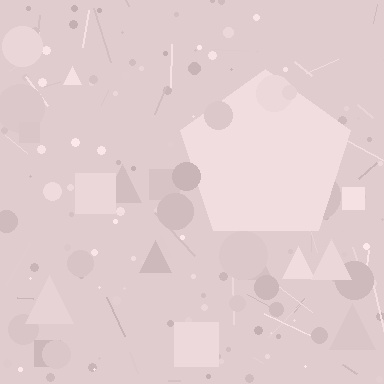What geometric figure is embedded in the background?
A pentagon is embedded in the background.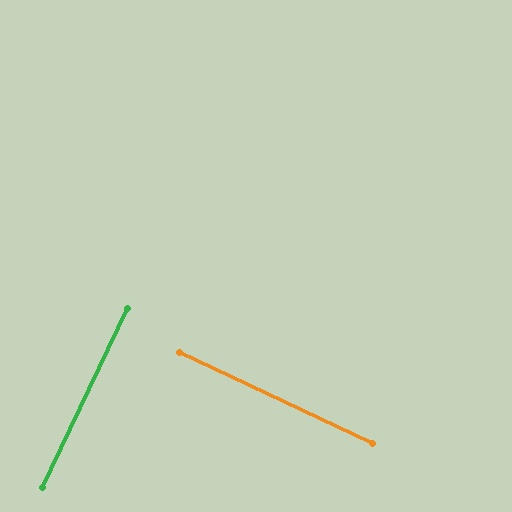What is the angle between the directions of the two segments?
Approximately 90 degrees.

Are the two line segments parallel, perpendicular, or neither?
Perpendicular — they meet at approximately 90°.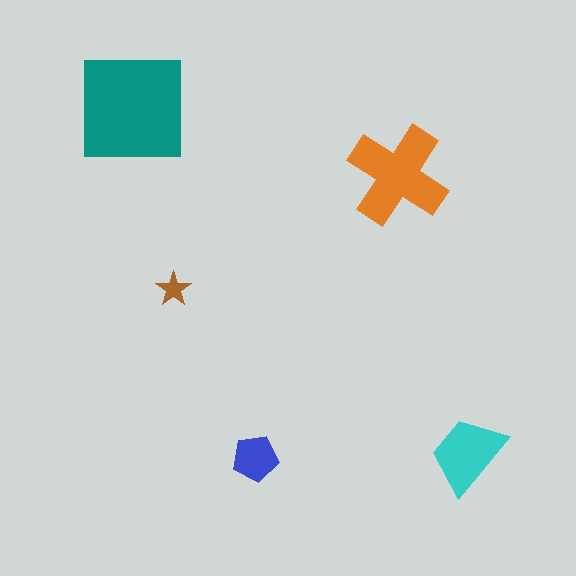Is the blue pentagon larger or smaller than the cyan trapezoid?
Smaller.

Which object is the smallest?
The brown star.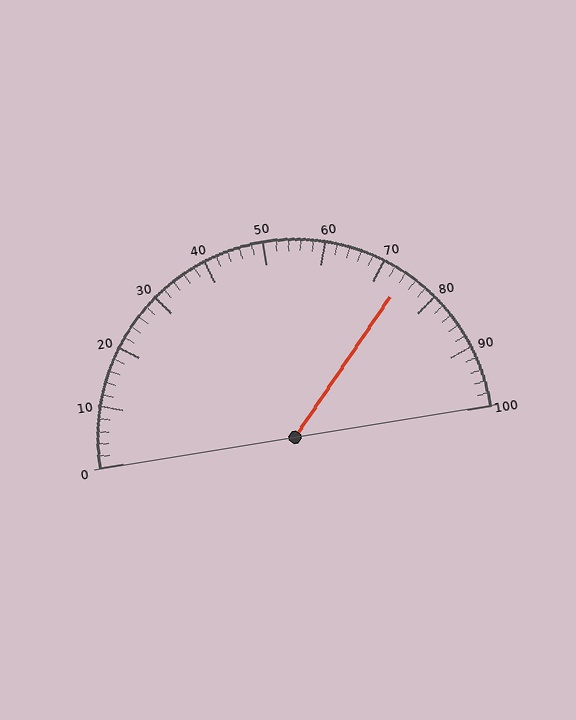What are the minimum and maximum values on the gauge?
The gauge ranges from 0 to 100.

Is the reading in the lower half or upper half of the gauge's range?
The reading is in the upper half of the range (0 to 100).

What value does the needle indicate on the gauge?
The needle indicates approximately 74.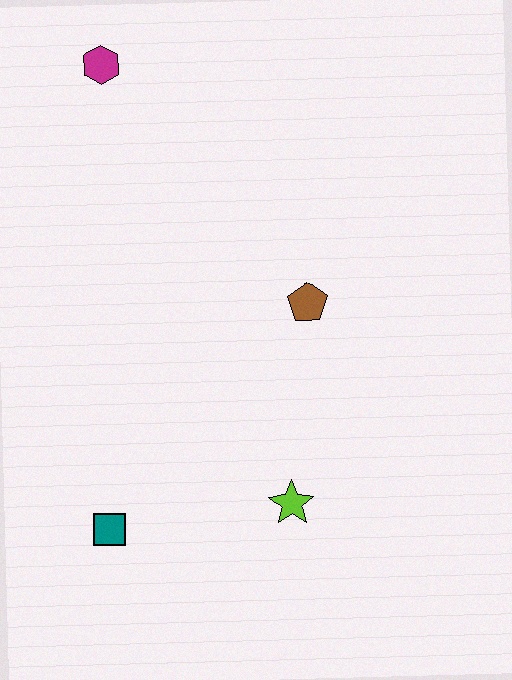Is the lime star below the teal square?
No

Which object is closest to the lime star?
The teal square is closest to the lime star.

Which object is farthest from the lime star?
The magenta hexagon is farthest from the lime star.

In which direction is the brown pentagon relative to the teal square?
The brown pentagon is above the teal square.